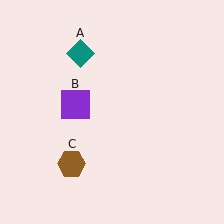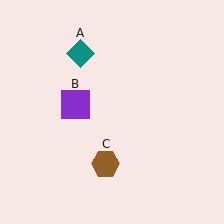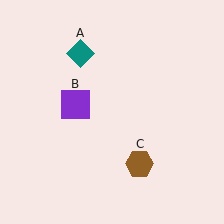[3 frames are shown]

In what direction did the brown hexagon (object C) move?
The brown hexagon (object C) moved right.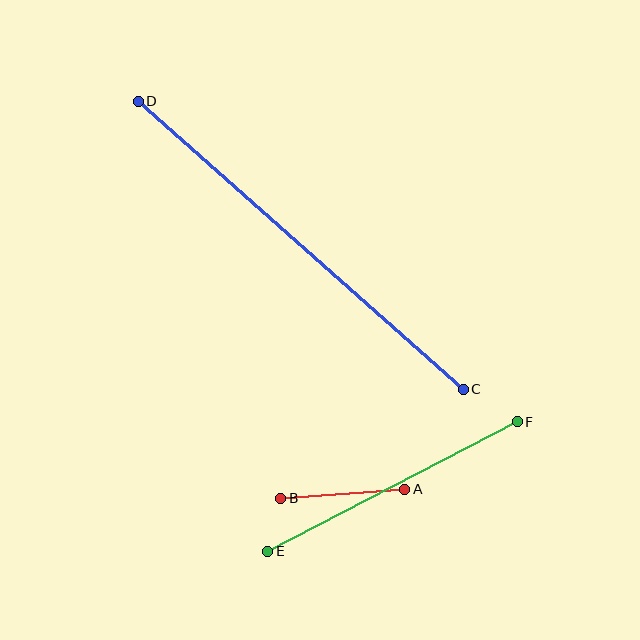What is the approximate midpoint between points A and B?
The midpoint is at approximately (343, 494) pixels.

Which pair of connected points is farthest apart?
Points C and D are farthest apart.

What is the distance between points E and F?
The distance is approximately 281 pixels.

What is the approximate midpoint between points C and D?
The midpoint is at approximately (301, 245) pixels.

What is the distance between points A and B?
The distance is approximately 124 pixels.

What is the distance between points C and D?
The distance is approximately 434 pixels.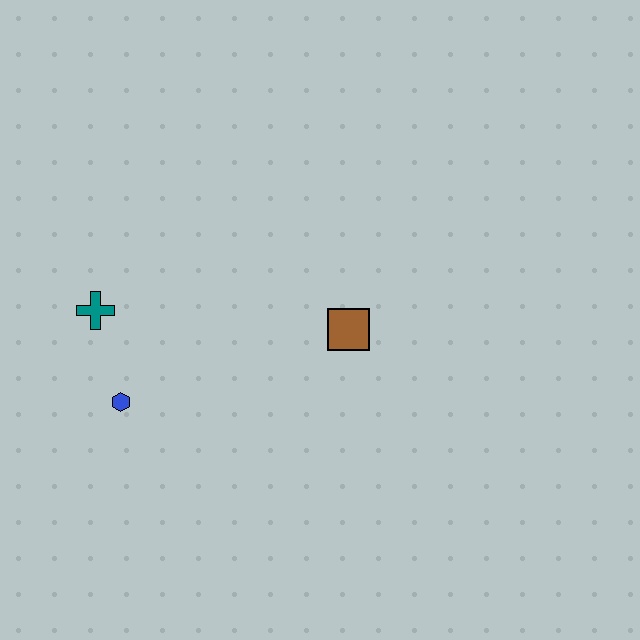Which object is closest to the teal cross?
The blue hexagon is closest to the teal cross.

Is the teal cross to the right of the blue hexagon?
No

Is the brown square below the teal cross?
Yes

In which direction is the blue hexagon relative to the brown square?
The blue hexagon is to the left of the brown square.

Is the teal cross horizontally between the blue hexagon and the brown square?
No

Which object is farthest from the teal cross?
The brown square is farthest from the teal cross.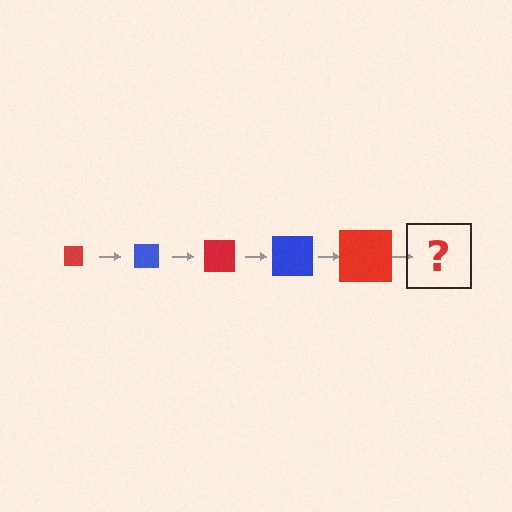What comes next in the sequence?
The next element should be a blue square, larger than the previous one.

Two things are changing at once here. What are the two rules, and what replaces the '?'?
The two rules are that the square grows larger each step and the color cycles through red and blue. The '?' should be a blue square, larger than the previous one.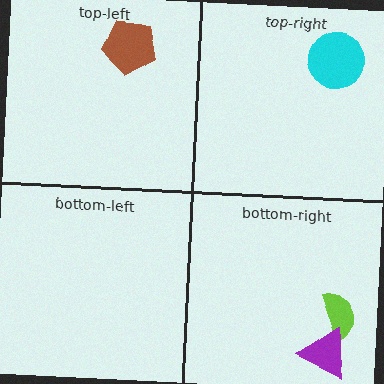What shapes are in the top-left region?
The brown pentagon.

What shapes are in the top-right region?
The cyan circle.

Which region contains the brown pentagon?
The top-left region.